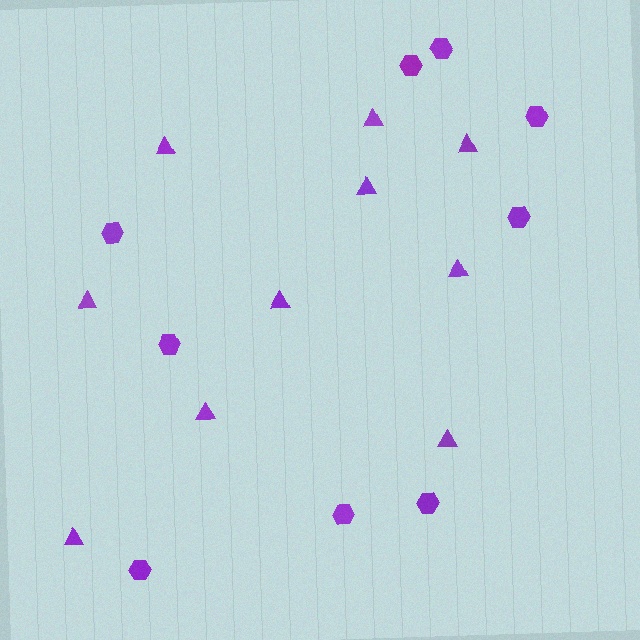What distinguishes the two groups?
There are 2 groups: one group of triangles (10) and one group of hexagons (9).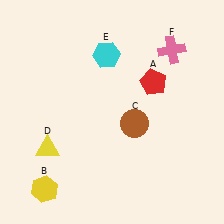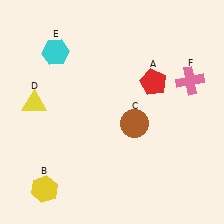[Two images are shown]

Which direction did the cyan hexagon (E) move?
The cyan hexagon (E) moved left.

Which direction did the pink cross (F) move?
The pink cross (F) moved down.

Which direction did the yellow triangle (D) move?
The yellow triangle (D) moved up.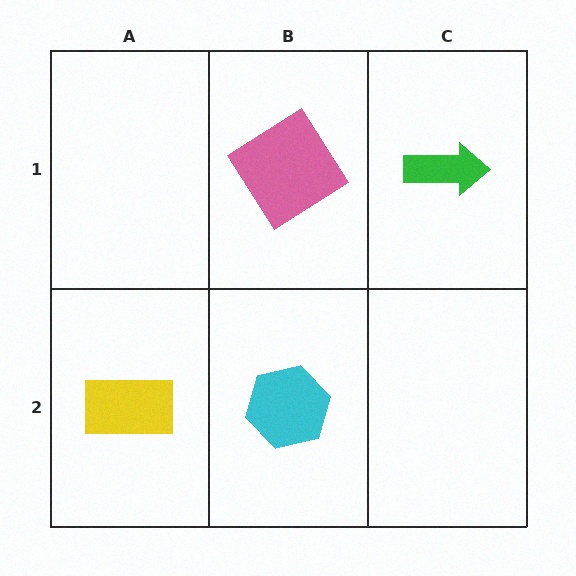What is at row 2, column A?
A yellow rectangle.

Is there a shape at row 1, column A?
No, that cell is empty.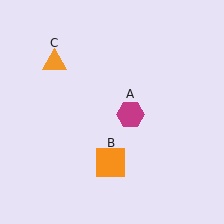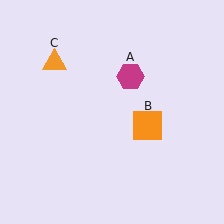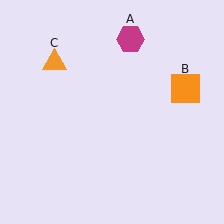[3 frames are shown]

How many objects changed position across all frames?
2 objects changed position: magenta hexagon (object A), orange square (object B).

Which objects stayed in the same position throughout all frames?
Orange triangle (object C) remained stationary.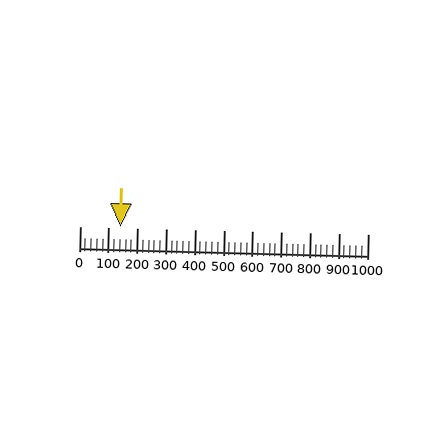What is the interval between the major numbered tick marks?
The major tick marks are spaced 100 units apart.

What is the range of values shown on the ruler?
The ruler shows values from 0 to 1000.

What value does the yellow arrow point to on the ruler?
The yellow arrow points to approximately 140.